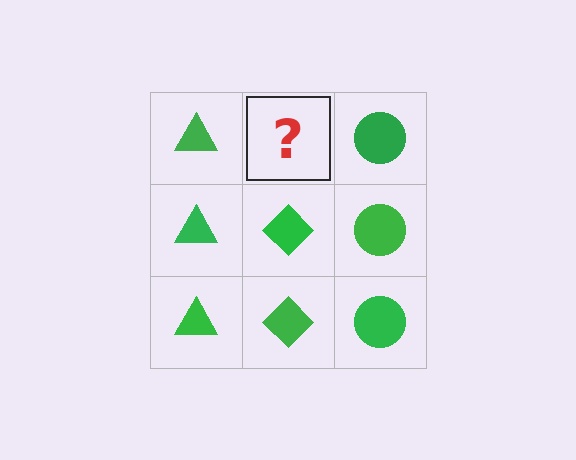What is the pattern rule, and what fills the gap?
The rule is that each column has a consistent shape. The gap should be filled with a green diamond.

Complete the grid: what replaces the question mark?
The question mark should be replaced with a green diamond.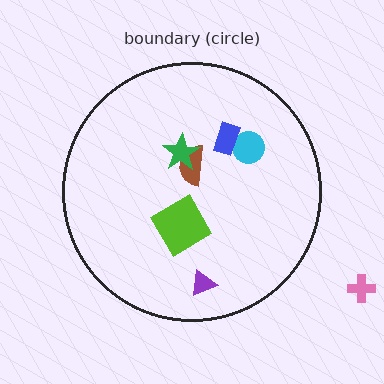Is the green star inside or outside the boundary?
Inside.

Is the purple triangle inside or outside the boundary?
Inside.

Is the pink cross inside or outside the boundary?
Outside.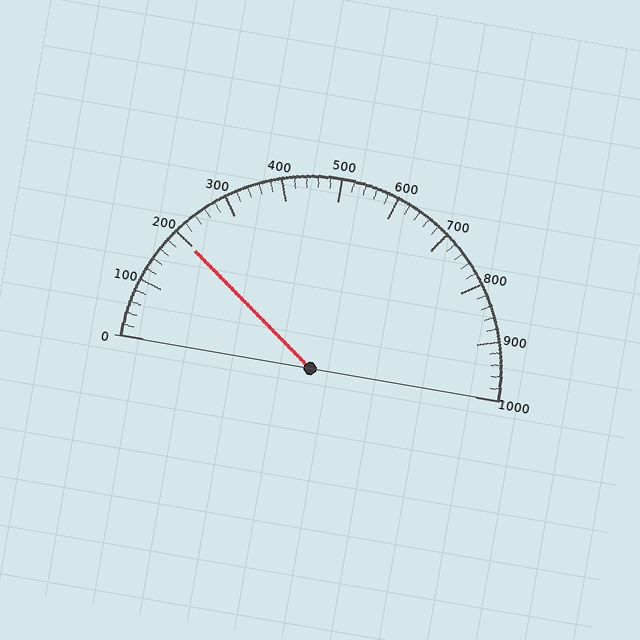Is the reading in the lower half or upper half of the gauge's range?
The reading is in the lower half of the range (0 to 1000).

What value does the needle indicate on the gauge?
The needle indicates approximately 200.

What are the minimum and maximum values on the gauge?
The gauge ranges from 0 to 1000.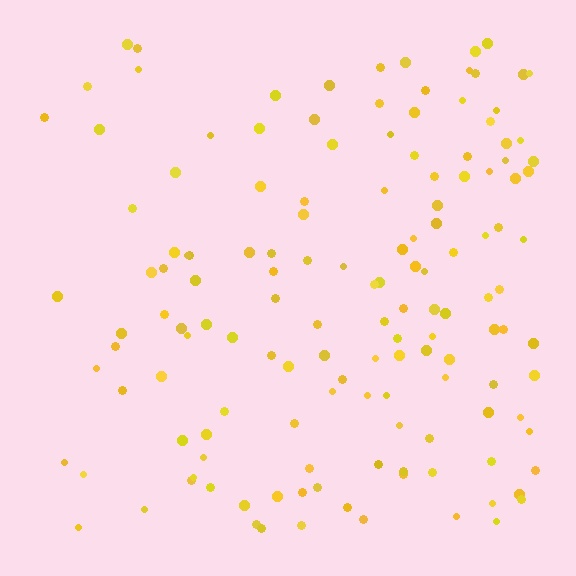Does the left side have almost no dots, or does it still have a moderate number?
Still a moderate number, just noticeably fewer than the right.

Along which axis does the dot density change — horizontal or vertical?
Horizontal.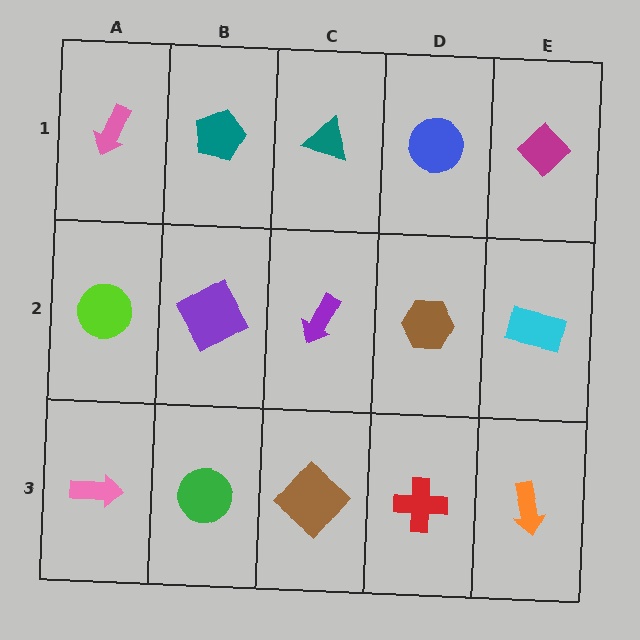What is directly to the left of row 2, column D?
A purple arrow.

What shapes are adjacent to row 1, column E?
A cyan rectangle (row 2, column E), a blue circle (row 1, column D).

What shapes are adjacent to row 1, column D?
A brown hexagon (row 2, column D), a teal triangle (row 1, column C), a magenta diamond (row 1, column E).